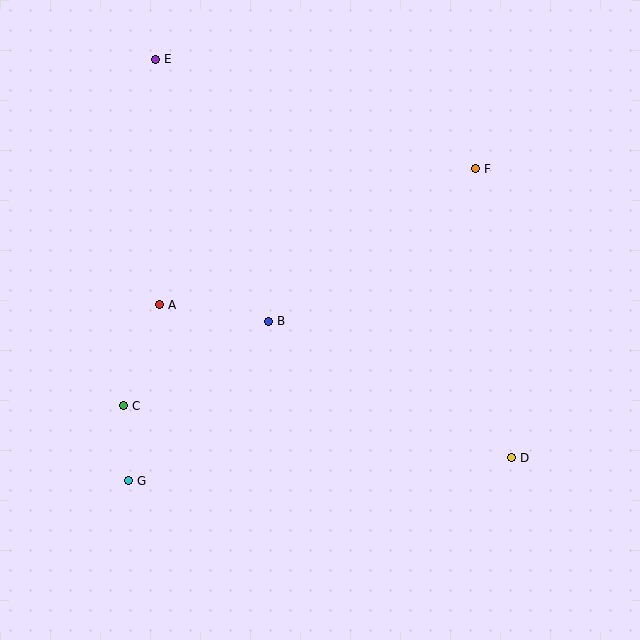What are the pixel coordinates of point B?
Point B is at (269, 321).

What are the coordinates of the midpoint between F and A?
The midpoint between F and A is at (318, 237).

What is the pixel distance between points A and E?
The distance between A and E is 246 pixels.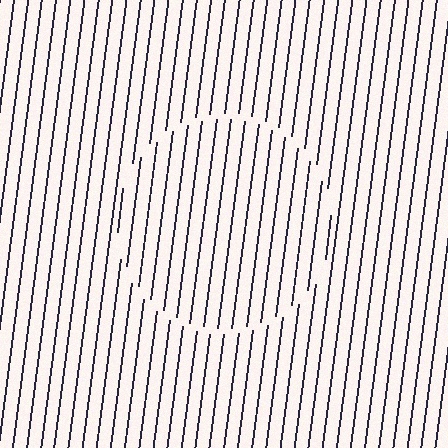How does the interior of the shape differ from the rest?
The interior of the shape contains the same grating, shifted by half a period — the contour is defined by the phase discontinuity where line-ends from the inner and outer gratings abut.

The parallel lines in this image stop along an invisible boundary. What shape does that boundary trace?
An illusory circle. The interior of the shape contains the same grating, shifted by half a period — the contour is defined by the phase discontinuity where line-ends from the inner and outer gratings abut.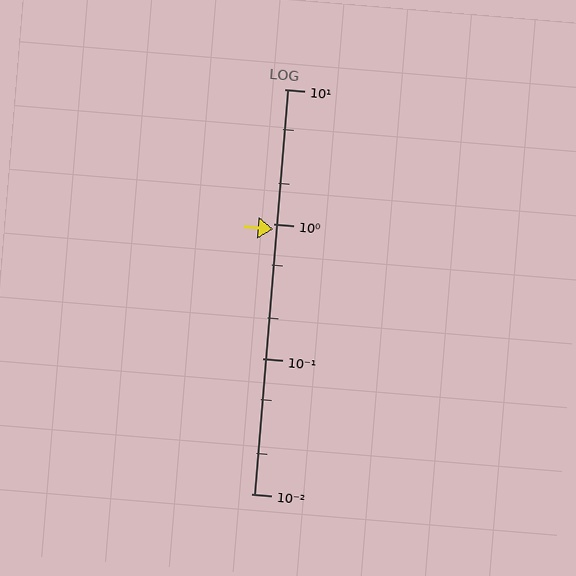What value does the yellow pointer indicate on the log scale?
The pointer indicates approximately 0.92.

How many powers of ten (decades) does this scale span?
The scale spans 3 decades, from 0.01 to 10.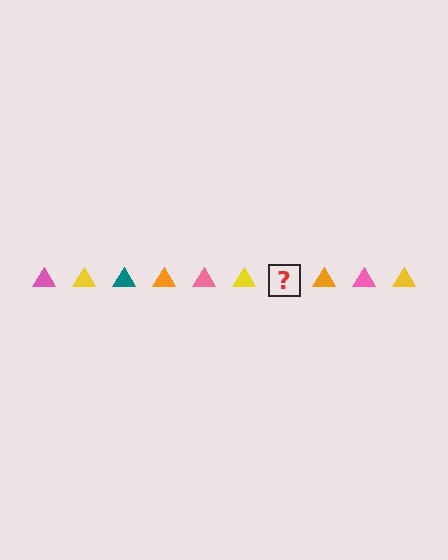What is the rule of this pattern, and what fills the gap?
The rule is that the pattern cycles through pink, yellow, teal, orange triangles. The gap should be filled with a teal triangle.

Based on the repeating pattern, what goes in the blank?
The blank should be a teal triangle.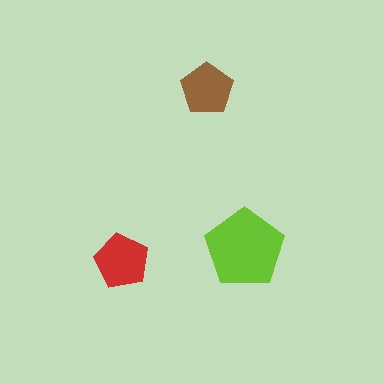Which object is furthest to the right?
The lime pentagon is rightmost.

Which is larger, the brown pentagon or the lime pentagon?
The lime one.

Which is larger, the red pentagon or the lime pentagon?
The lime one.